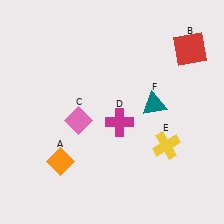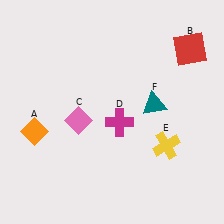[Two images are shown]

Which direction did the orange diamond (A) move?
The orange diamond (A) moved up.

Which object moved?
The orange diamond (A) moved up.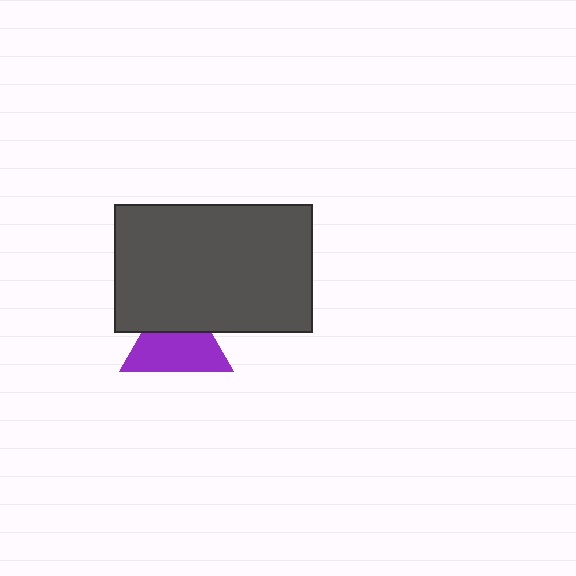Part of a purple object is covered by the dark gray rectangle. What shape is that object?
It is a triangle.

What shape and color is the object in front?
The object in front is a dark gray rectangle.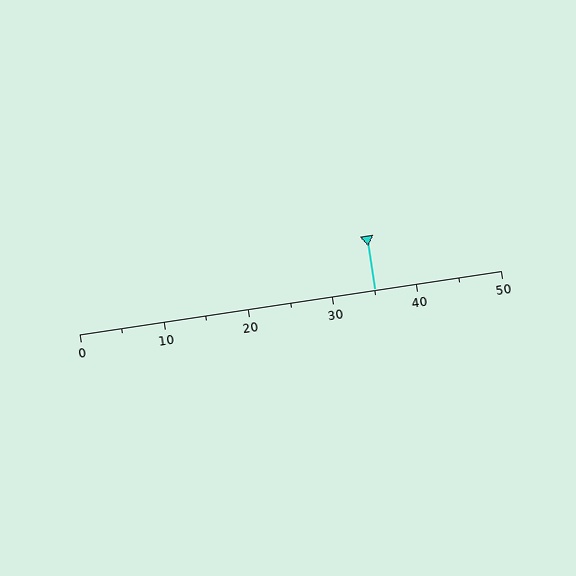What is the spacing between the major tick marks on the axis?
The major ticks are spaced 10 apart.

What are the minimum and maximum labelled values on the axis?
The axis runs from 0 to 50.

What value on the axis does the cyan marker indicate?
The marker indicates approximately 35.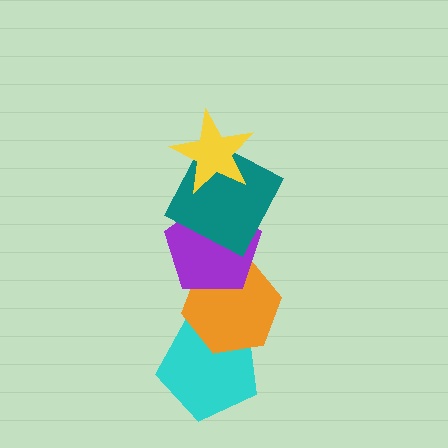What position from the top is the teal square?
The teal square is 2nd from the top.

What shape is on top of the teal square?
The yellow star is on top of the teal square.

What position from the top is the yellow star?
The yellow star is 1st from the top.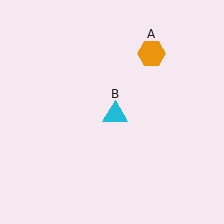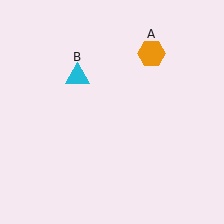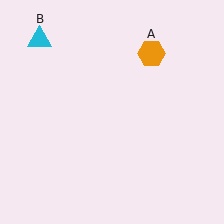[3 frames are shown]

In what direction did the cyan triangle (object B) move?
The cyan triangle (object B) moved up and to the left.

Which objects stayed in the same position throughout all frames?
Orange hexagon (object A) remained stationary.